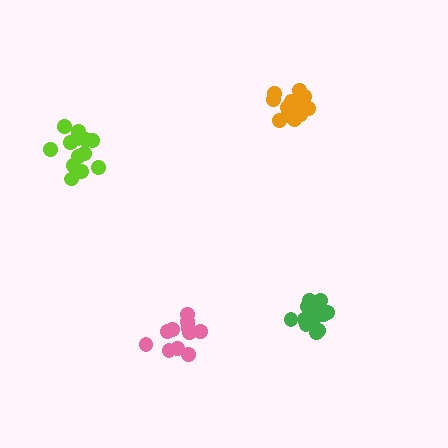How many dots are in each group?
Group 1: 11 dots, Group 2: 13 dots, Group 3: 14 dots, Group 4: 15 dots (53 total).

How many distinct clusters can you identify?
There are 4 distinct clusters.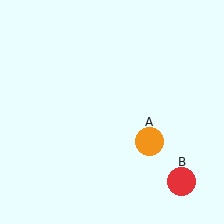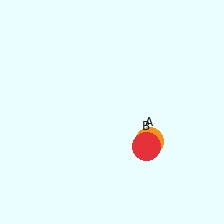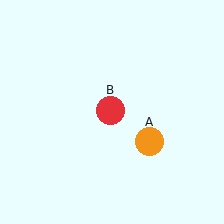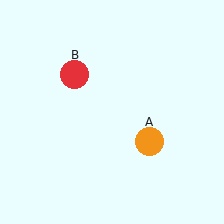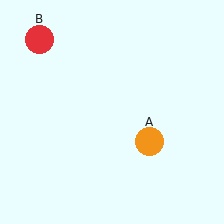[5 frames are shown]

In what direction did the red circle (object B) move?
The red circle (object B) moved up and to the left.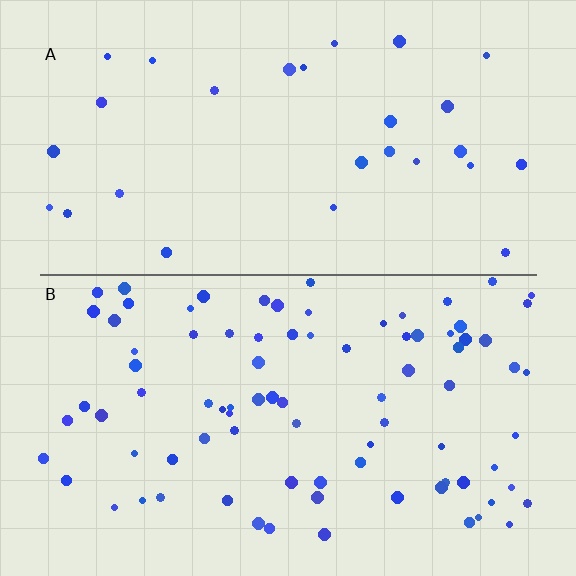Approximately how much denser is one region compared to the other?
Approximately 3.1× — region B over region A.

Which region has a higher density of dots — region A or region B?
B (the bottom).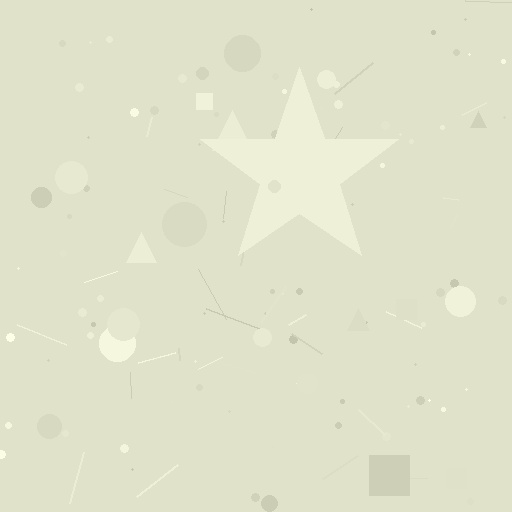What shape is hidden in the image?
A star is hidden in the image.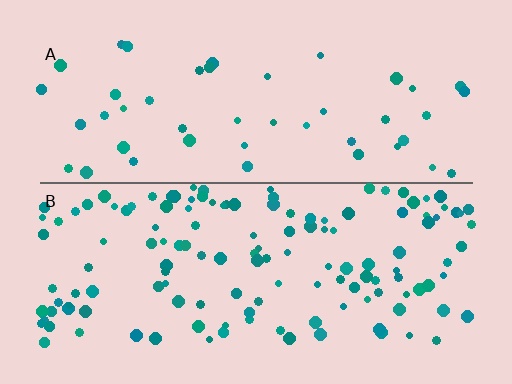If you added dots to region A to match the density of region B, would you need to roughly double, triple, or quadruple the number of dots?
Approximately triple.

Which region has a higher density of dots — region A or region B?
B (the bottom).